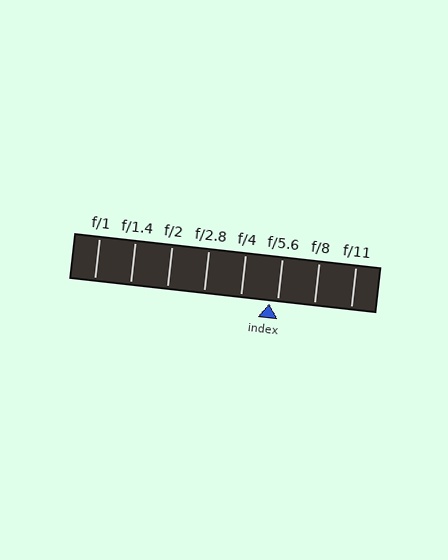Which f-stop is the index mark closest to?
The index mark is closest to f/5.6.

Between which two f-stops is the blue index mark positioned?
The index mark is between f/4 and f/5.6.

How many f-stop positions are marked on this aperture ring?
There are 8 f-stop positions marked.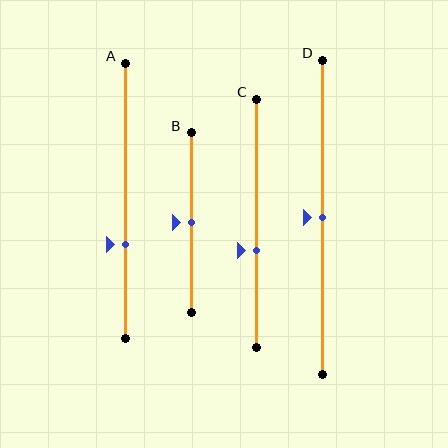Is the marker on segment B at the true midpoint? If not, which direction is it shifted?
Yes, the marker on segment B is at the true midpoint.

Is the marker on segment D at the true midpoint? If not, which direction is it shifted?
Yes, the marker on segment D is at the true midpoint.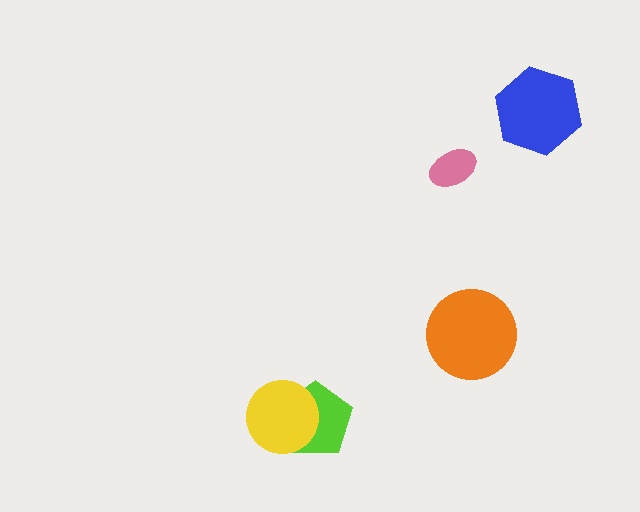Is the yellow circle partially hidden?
No, no other shape covers it.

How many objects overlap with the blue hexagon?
0 objects overlap with the blue hexagon.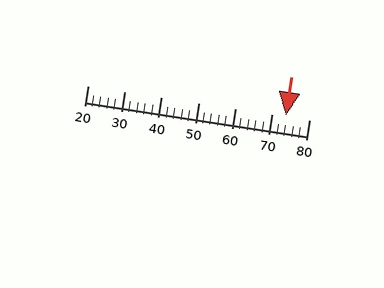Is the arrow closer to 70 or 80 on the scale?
The arrow is closer to 70.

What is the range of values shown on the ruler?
The ruler shows values from 20 to 80.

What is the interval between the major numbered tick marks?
The major tick marks are spaced 10 units apart.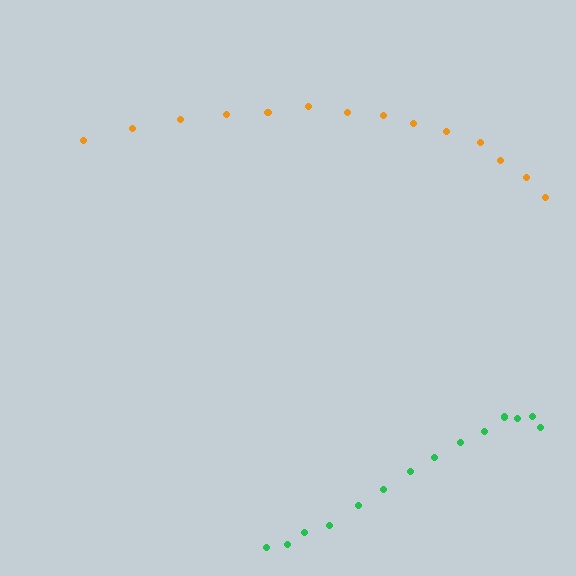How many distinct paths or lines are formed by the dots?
There are 2 distinct paths.